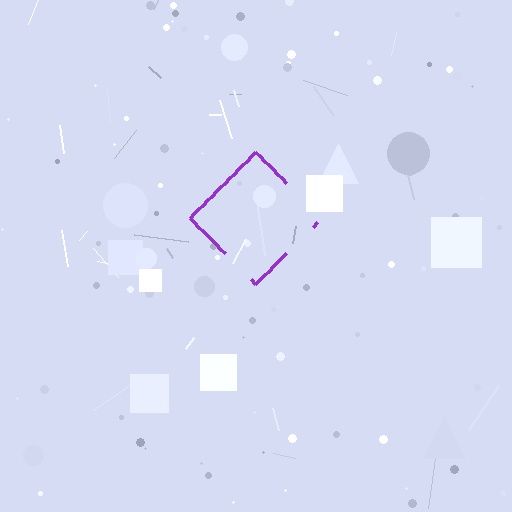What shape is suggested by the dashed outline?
The dashed outline suggests a diamond.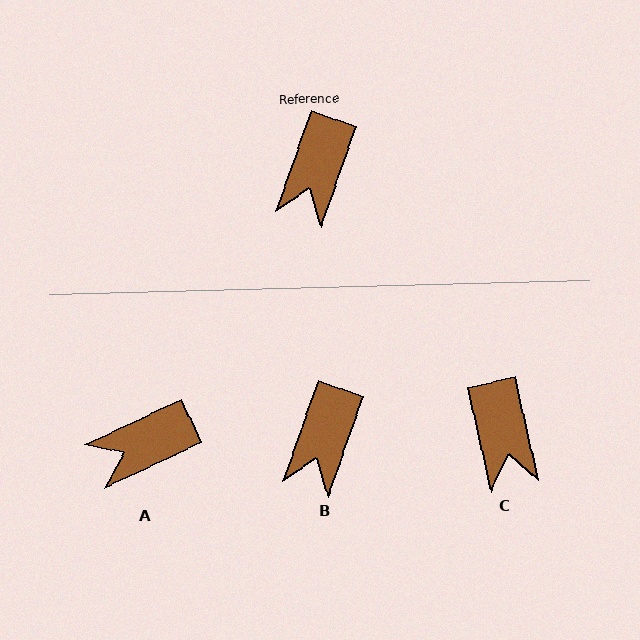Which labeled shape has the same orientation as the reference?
B.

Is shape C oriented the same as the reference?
No, it is off by about 32 degrees.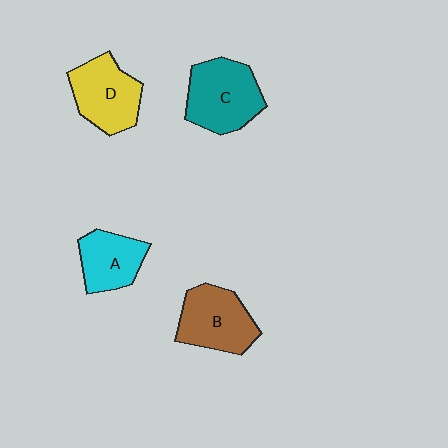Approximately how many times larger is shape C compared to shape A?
Approximately 1.4 times.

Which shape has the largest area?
Shape C (teal).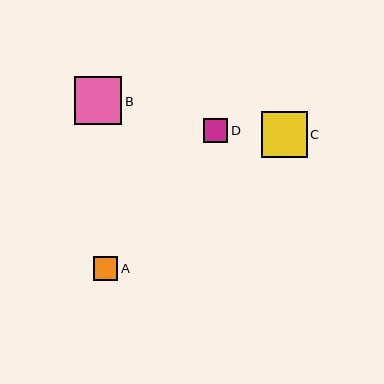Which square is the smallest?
Square D is the smallest with a size of approximately 24 pixels.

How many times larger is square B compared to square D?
Square B is approximately 2.0 times the size of square D.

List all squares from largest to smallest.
From largest to smallest: B, C, A, D.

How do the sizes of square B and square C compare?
Square B and square C are approximately the same size.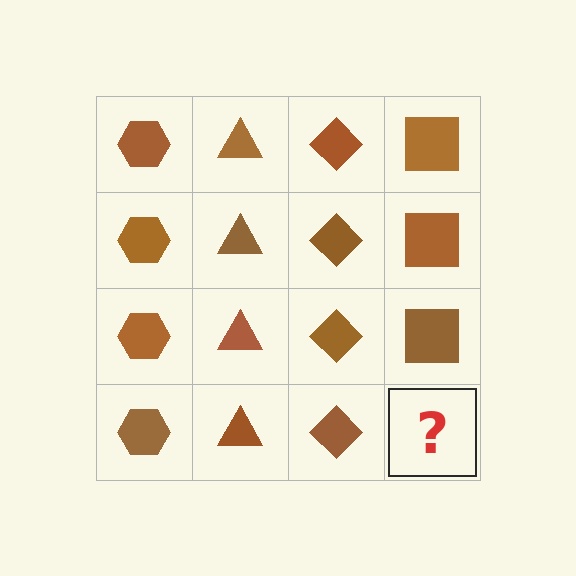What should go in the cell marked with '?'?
The missing cell should contain a brown square.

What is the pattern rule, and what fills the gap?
The rule is that each column has a consistent shape. The gap should be filled with a brown square.